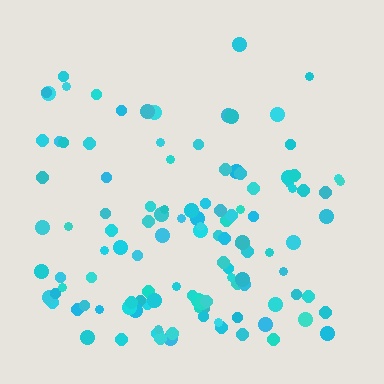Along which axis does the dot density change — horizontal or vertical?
Vertical.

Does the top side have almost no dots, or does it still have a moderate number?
Still a moderate number, just noticeably fewer than the bottom.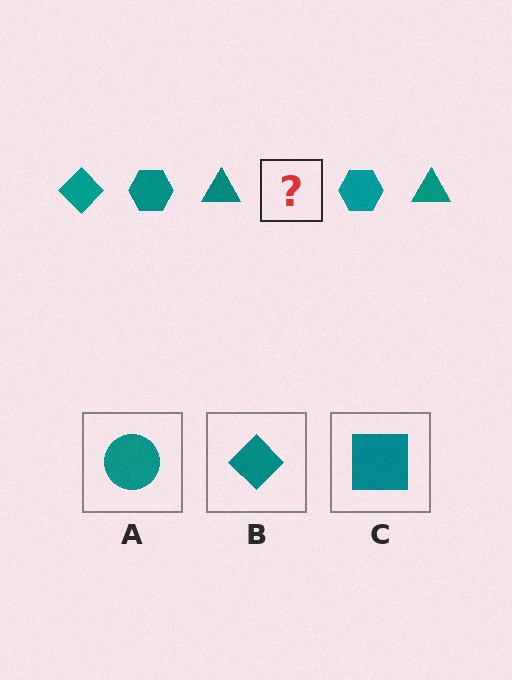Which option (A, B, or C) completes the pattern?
B.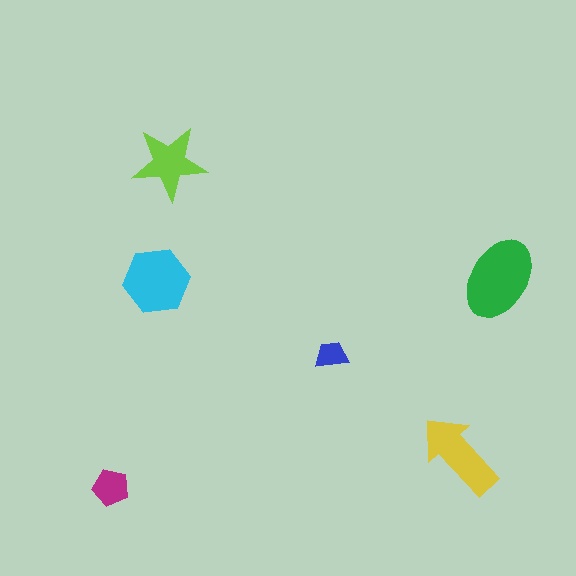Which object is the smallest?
The blue trapezoid.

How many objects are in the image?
There are 6 objects in the image.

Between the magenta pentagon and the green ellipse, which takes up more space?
The green ellipse.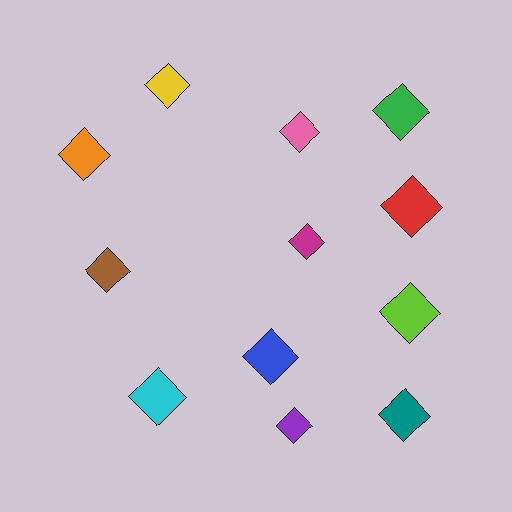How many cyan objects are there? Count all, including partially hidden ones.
There is 1 cyan object.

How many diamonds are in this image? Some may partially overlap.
There are 12 diamonds.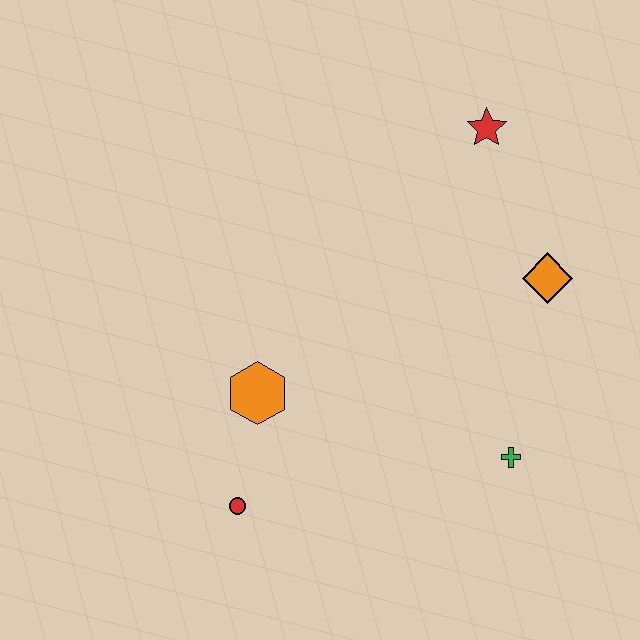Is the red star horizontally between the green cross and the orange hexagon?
Yes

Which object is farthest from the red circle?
The red star is farthest from the red circle.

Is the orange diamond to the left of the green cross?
No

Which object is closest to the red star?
The orange diamond is closest to the red star.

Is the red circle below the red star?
Yes